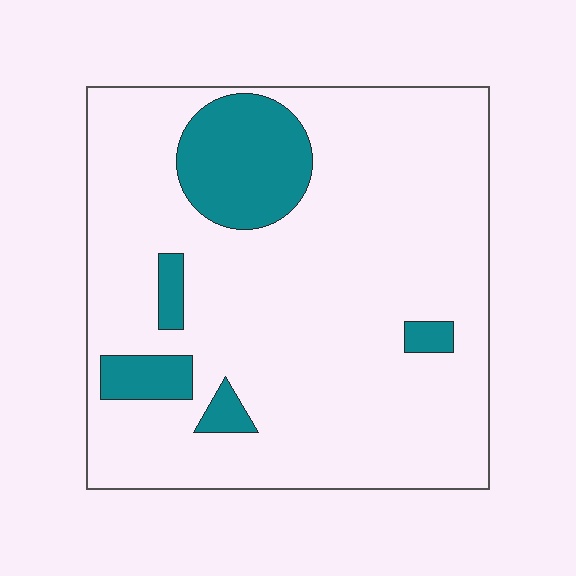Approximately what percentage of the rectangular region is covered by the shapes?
Approximately 15%.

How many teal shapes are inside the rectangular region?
5.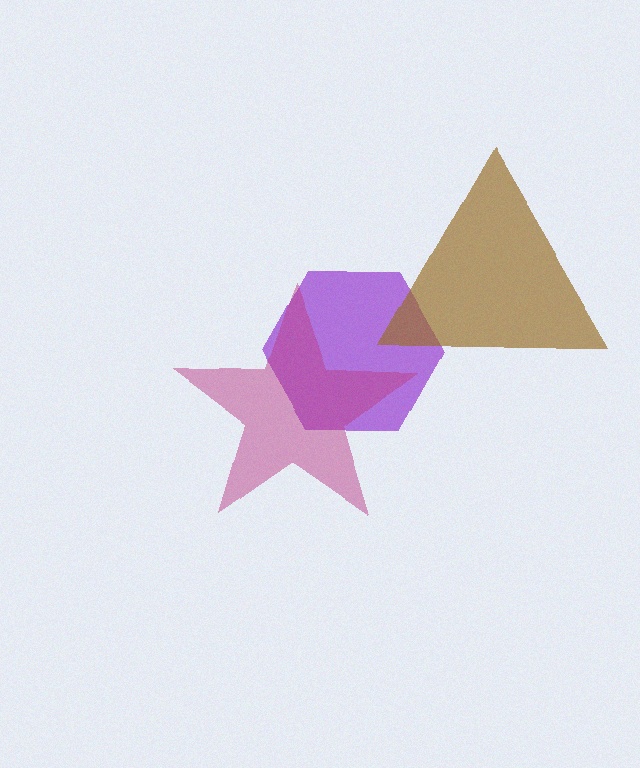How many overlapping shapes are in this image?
There are 3 overlapping shapes in the image.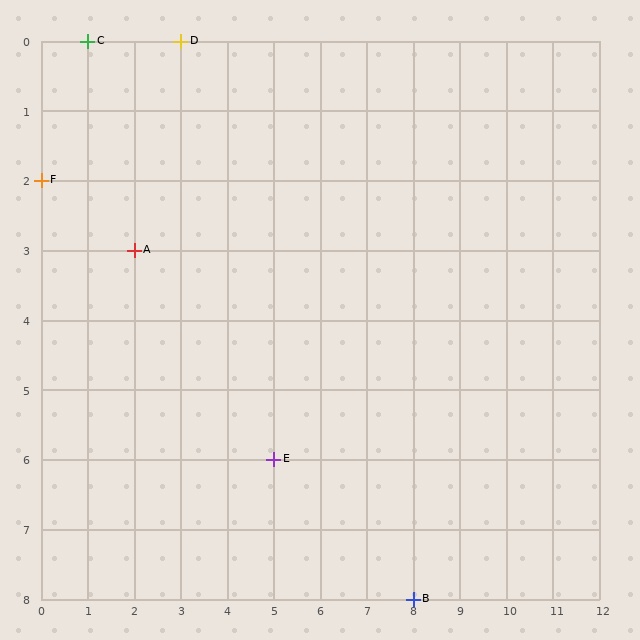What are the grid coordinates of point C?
Point C is at grid coordinates (1, 0).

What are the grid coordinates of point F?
Point F is at grid coordinates (0, 2).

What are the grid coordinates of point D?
Point D is at grid coordinates (3, 0).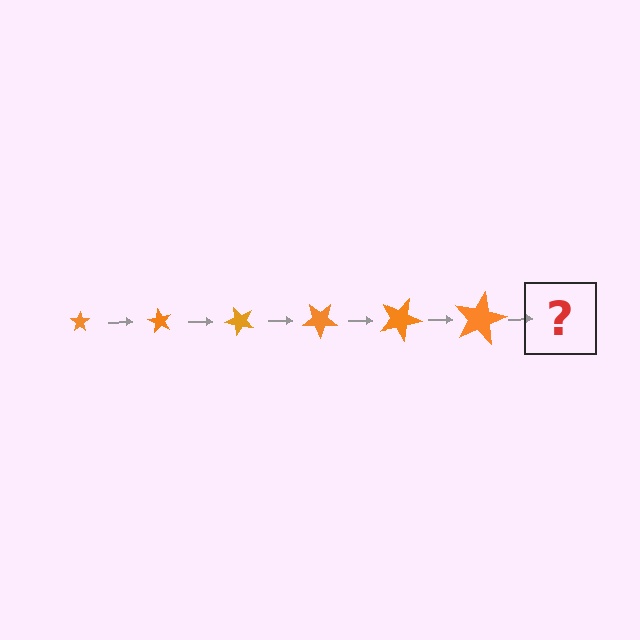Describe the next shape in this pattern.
It should be a star, larger than the previous one and rotated 360 degrees from the start.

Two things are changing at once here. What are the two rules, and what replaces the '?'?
The two rules are that the star grows larger each step and it rotates 60 degrees each step. The '?' should be a star, larger than the previous one and rotated 360 degrees from the start.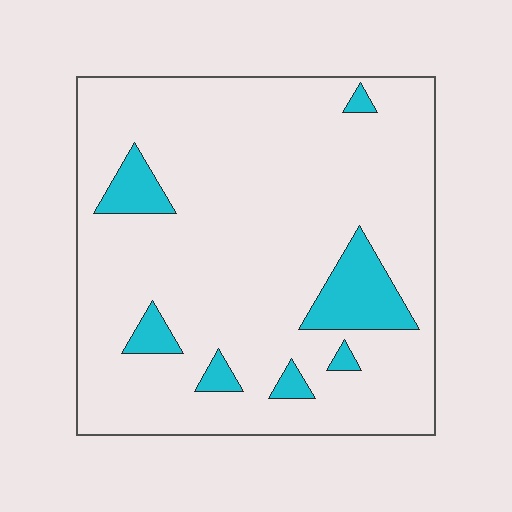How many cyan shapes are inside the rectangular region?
7.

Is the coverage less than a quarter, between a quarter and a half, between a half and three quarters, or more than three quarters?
Less than a quarter.